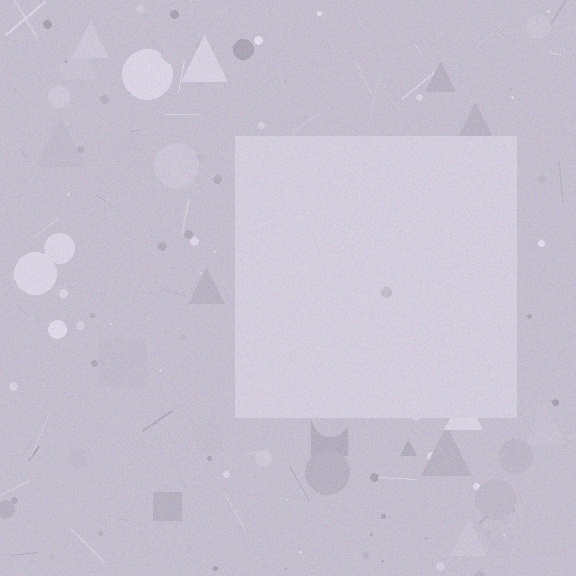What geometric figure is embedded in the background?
A square is embedded in the background.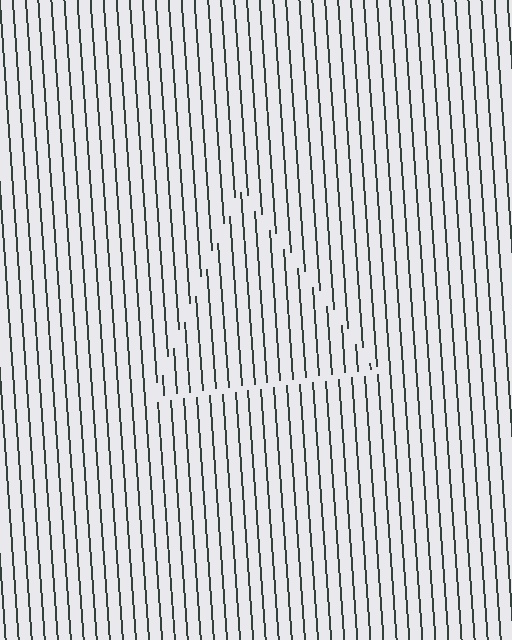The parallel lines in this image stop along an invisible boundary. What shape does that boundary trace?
An illusory triangle. The interior of the shape contains the same grating, shifted by half a period — the contour is defined by the phase discontinuity where line-ends from the inner and outer gratings abut.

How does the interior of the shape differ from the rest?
The interior of the shape contains the same grating, shifted by half a period — the contour is defined by the phase discontinuity where line-ends from the inner and outer gratings abut.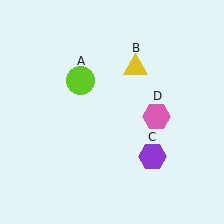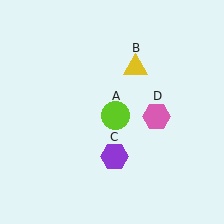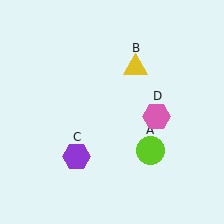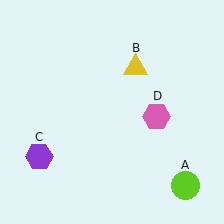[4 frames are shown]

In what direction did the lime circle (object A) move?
The lime circle (object A) moved down and to the right.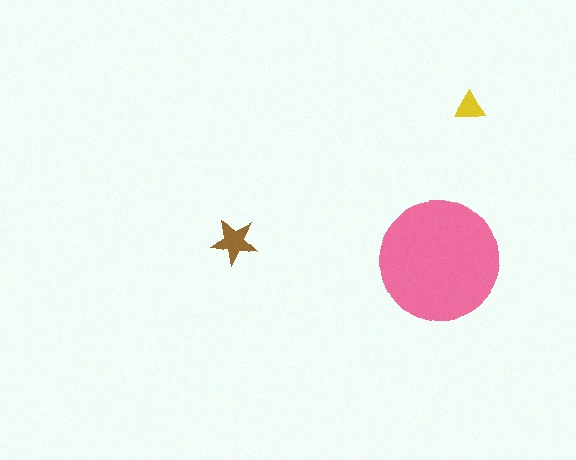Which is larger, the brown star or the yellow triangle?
The brown star.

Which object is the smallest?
The yellow triangle.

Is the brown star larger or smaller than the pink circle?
Smaller.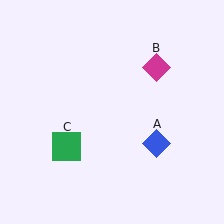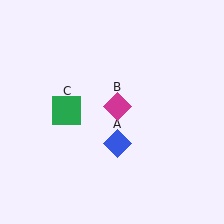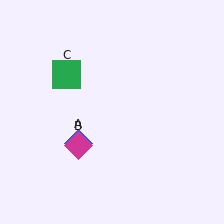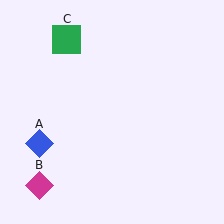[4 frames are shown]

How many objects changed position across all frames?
3 objects changed position: blue diamond (object A), magenta diamond (object B), green square (object C).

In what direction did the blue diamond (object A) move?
The blue diamond (object A) moved left.